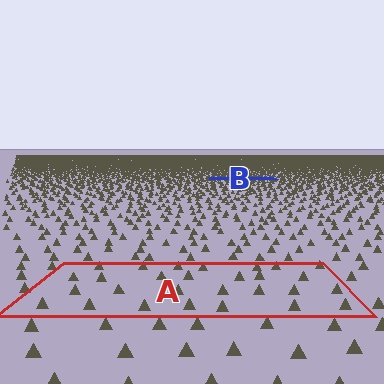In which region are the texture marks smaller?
The texture marks are smaller in region B, because it is farther away.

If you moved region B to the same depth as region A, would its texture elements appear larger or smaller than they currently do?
They would appear larger. At a closer depth, the same texture elements are projected at a bigger on-screen size.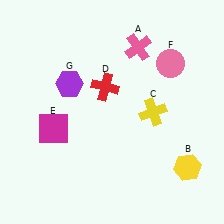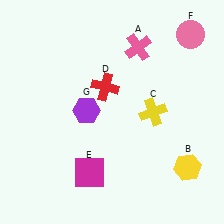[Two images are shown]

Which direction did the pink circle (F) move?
The pink circle (F) moved up.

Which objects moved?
The objects that moved are: the magenta square (E), the pink circle (F), the purple hexagon (G).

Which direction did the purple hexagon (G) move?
The purple hexagon (G) moved down.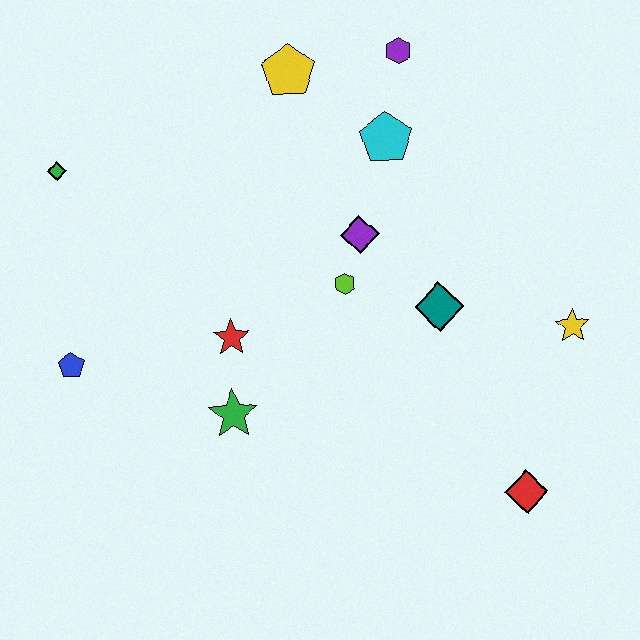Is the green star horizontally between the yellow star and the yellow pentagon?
No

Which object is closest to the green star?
The red star is closest to the green star.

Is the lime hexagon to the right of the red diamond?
No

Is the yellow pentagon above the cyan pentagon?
Yes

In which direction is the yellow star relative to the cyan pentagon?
The yellow star is below the cyan pentagon.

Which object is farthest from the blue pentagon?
The yellow star is farthest from the blue pentagon.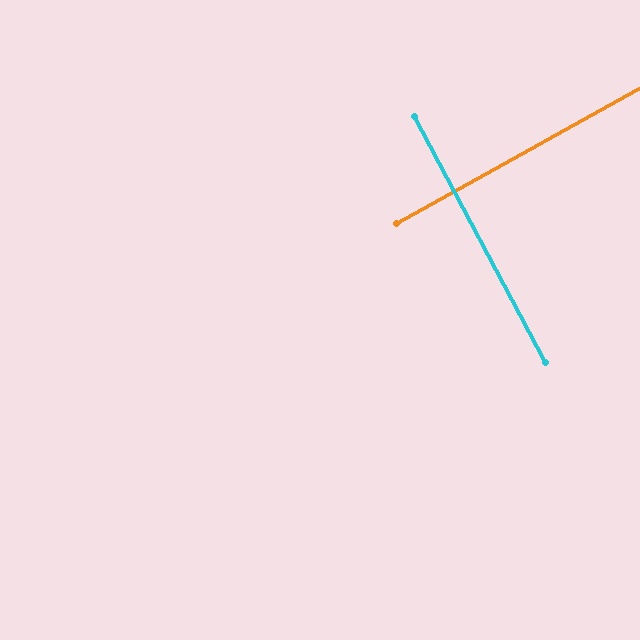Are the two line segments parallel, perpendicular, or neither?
Perpendicular — they meet at approximately 89°.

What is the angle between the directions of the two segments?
Approximately 89 degrees.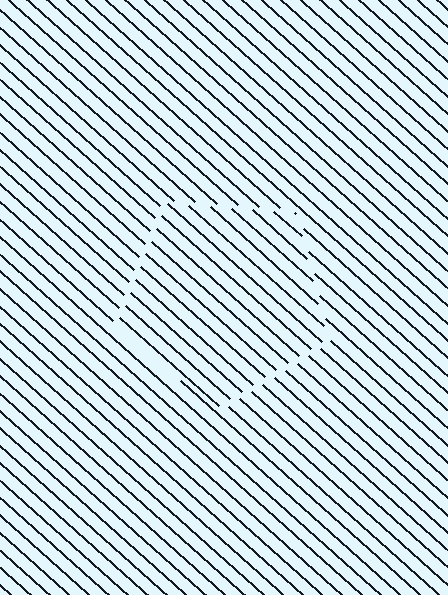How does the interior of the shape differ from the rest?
The interior of the shape contains the same grating, shifted by half a period — the contour is defined by the phase discontinuity where line-ends from the inner and outer gratings abut.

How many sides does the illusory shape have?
5 sides — the line-ends trace a pentagon.